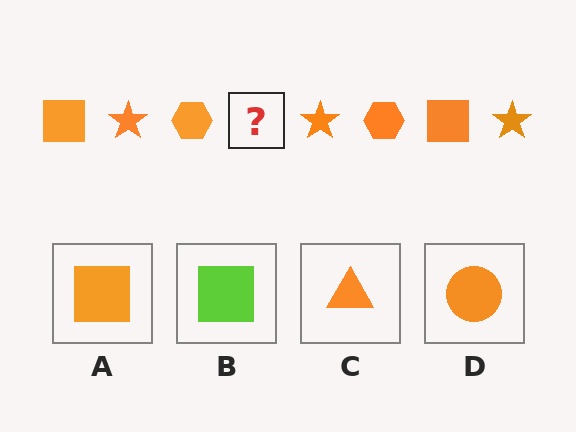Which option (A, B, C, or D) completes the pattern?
A.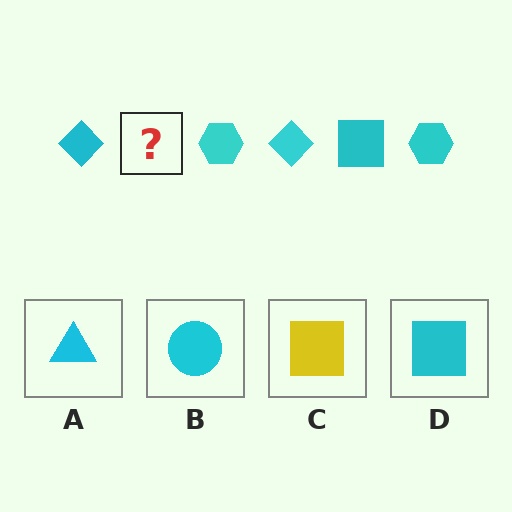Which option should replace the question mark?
Option D.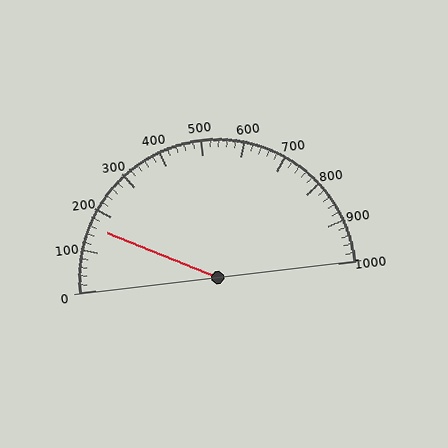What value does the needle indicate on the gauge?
The needle indicates approximately 160.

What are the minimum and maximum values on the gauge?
The gauge ranges from 0 to 1000.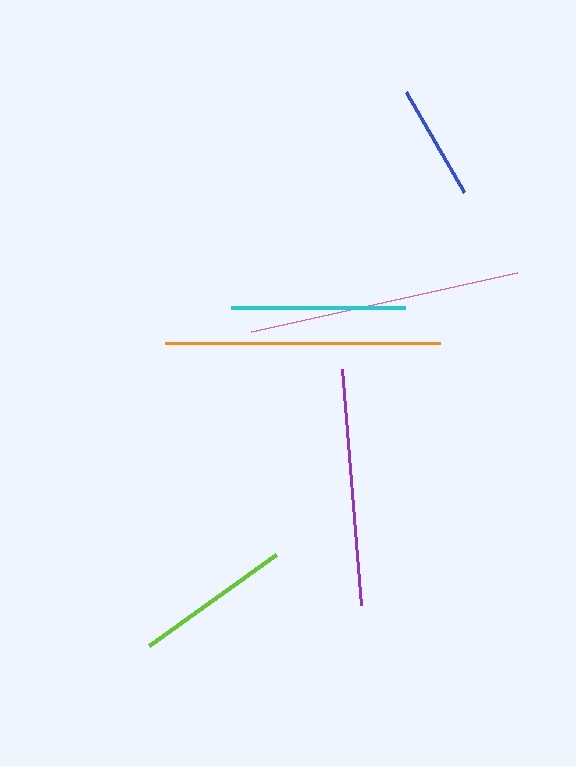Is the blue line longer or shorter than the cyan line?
The cyan line is longer than the blue line.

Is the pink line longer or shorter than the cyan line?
The pink line is longer than the cyan line.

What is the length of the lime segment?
The lime segment is approximately 156 pixels long.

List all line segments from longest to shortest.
From longest to shortest: orange, pink, purple, cyan, lime, blue.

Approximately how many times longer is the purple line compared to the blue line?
The purple line is approximately 2.0 times the length of the blue line.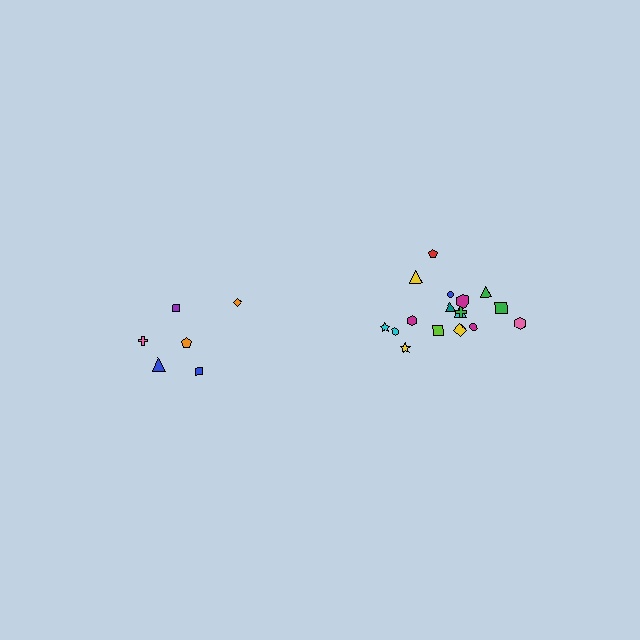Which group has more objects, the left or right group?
The right group.